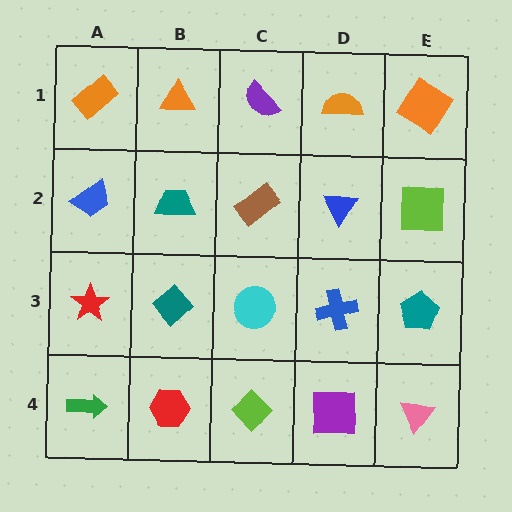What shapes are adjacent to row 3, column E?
A lime square (row 2, column E), a pink triangle (row 4, column E), a blue cross (row 3, column D).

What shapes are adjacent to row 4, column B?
A teal diamond (row 3, column B), a green arrow (row 4, column A), a lime diamond (row 4, column C).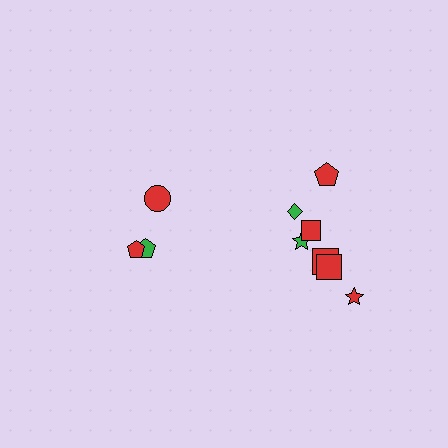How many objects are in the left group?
There are 3 objects.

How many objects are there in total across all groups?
There are 10 objects.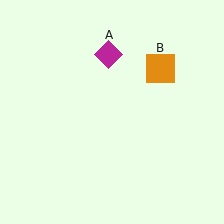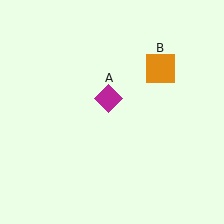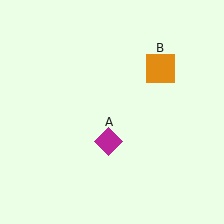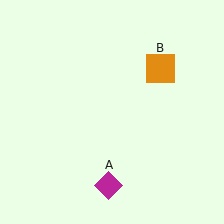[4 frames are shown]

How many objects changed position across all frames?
1 object changed position: magenta diamond (object A).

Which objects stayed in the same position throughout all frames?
Orange square (object B) remained stationary.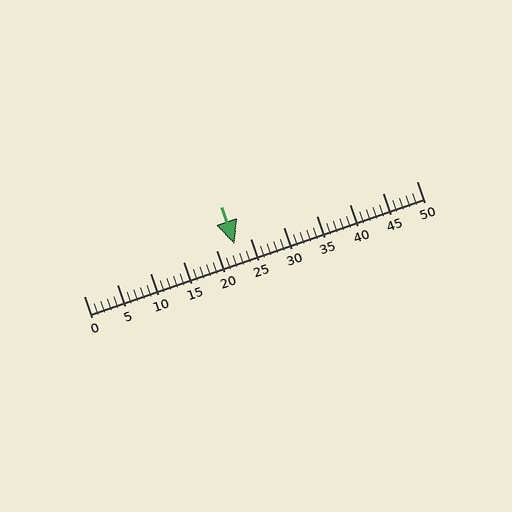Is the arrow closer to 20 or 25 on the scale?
The arrow is closer to 25.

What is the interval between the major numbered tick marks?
The major tick marks are spaced 5 units apart.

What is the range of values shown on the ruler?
The ruler shows values from 0 to 50.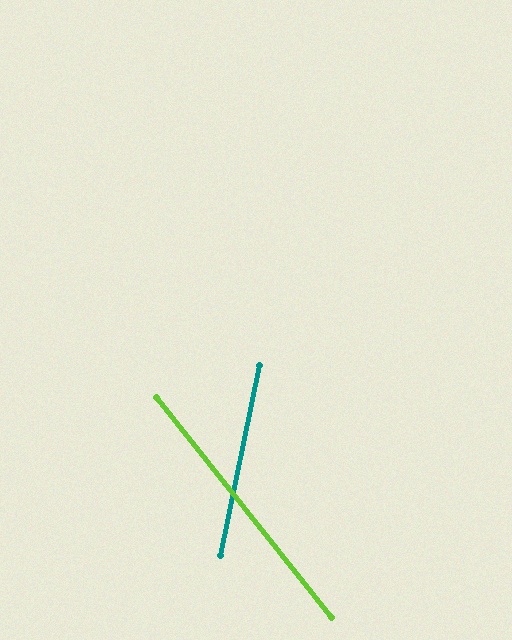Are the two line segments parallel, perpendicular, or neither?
Neither parallel nor perpendicular — they differ by about 50°.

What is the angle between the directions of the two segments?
Approximately 50 degrees.